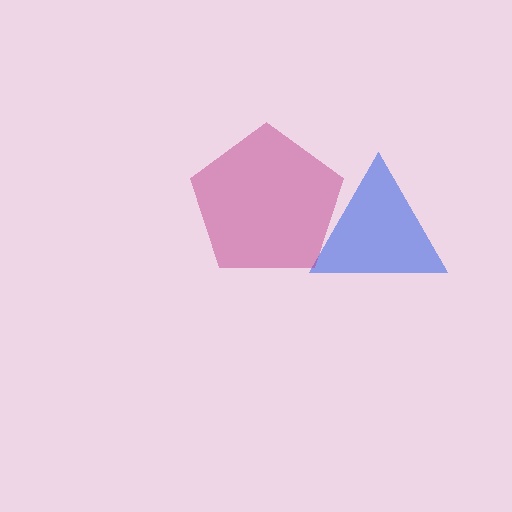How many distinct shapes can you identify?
There are 2 distinct shapes: a blue triangle, a magenta pentagon.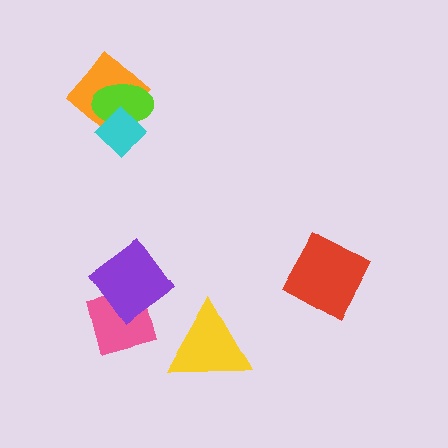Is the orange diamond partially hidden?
Yes, it is partially covered by another shape.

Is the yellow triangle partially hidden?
No, no other shape covers it.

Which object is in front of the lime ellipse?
The cyan diamond is in front of the lime ellipse.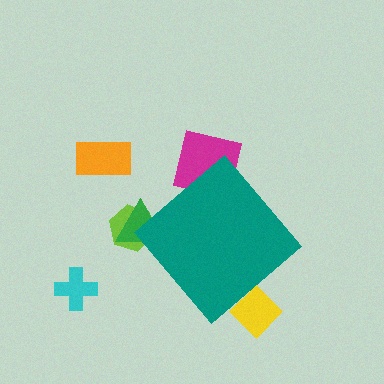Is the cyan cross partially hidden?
No, the cyan cross is fully visible.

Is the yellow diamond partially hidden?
Yes, the yellow diamond is partially hidden behind the teal diamond.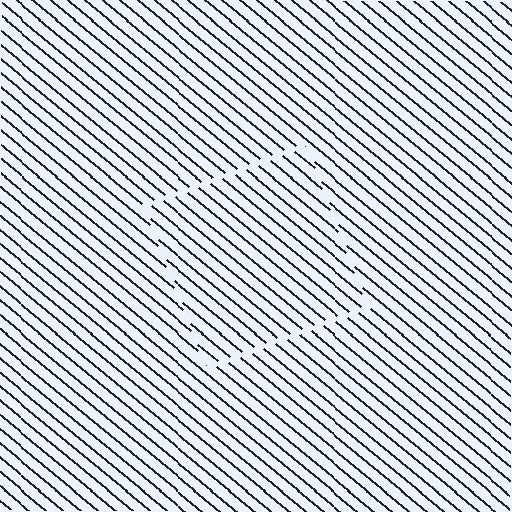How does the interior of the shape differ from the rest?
The interior of the shape contains the same grating, shifted by half a period — the contour is defined by the phase discontinuity where line-ends from the inner and outer gratings abut.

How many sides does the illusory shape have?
4 sides — the line-ends trace a square.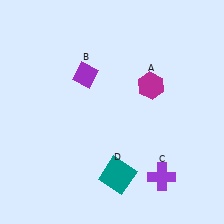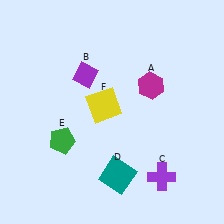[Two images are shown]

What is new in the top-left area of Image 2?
A yellow square (F) was added in the top-left area of Image 2.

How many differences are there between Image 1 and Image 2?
There are 2 differences between the two images.